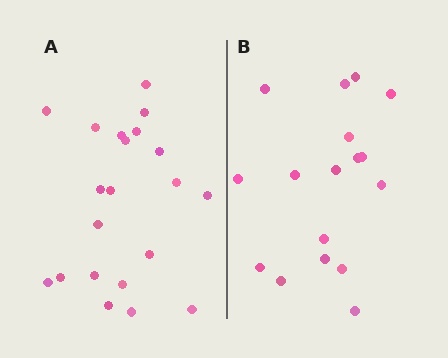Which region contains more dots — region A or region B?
Region A (the left region) has more dots.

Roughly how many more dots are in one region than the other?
Region A has about 4 more dots than region B.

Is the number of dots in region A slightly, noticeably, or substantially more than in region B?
Region A has only slightly more — the two regions are fairly close. The ratio is roughly 1.2 to 1.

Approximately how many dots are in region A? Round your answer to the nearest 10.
About 20 dots. (The exact count is 21, which rounds to 20.)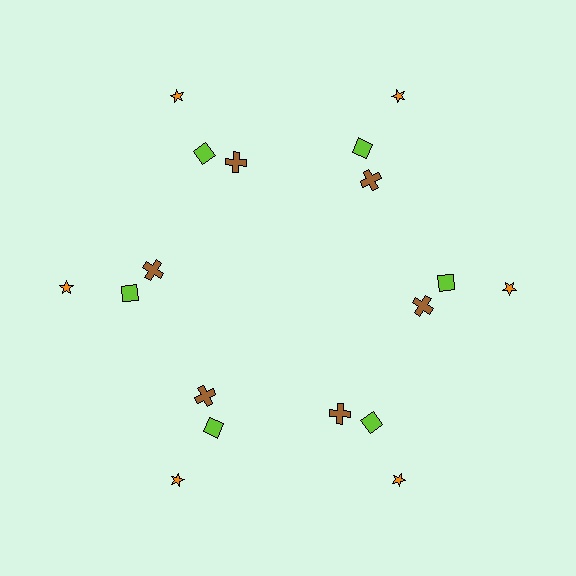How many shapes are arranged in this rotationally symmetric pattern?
There are 18 shapes, arranged in 6 groups of 3.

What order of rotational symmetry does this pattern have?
This pattern has 6-fold rotational symmetry.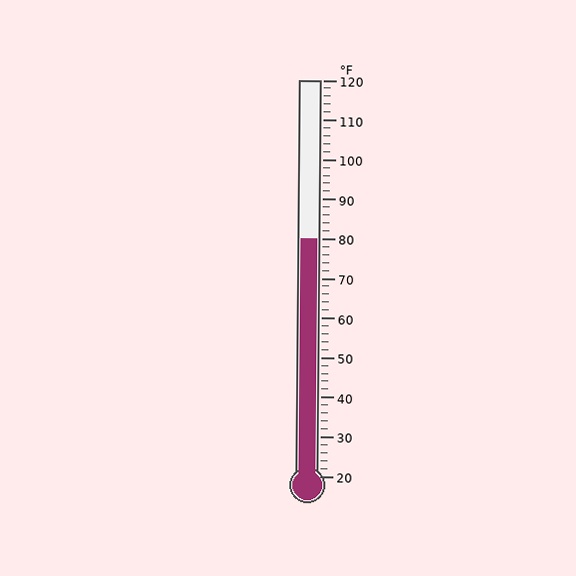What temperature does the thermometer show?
The thermometer shows approximately 80°F.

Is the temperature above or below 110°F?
The temperature is below 110°F.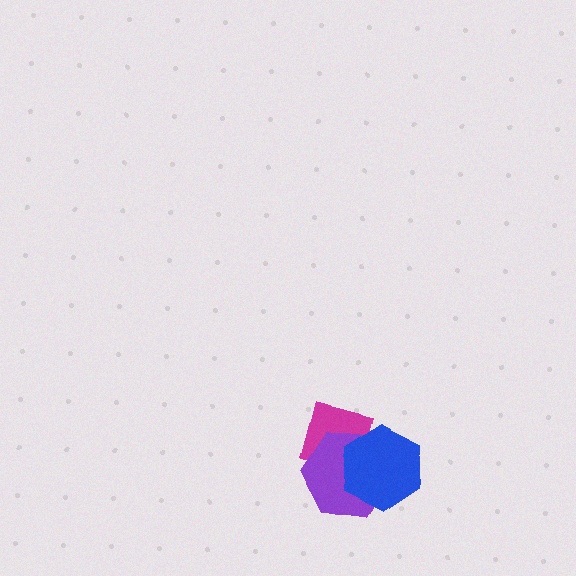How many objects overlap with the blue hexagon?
2 objects overlap with the blue hexagon.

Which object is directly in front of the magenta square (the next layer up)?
The purple hexagon is directly in front of the magenta square.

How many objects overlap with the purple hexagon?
2 objects overlap with the purple hexagon.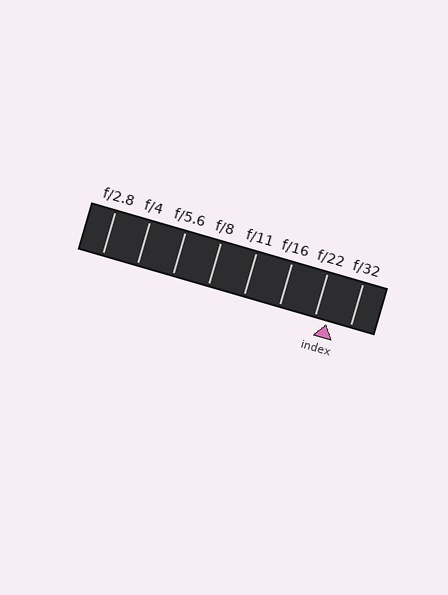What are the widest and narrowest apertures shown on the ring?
The widest aperture shown is f/2.8 and the narrowest is f/32.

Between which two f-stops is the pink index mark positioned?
The index mark is between f/22 and f/32.